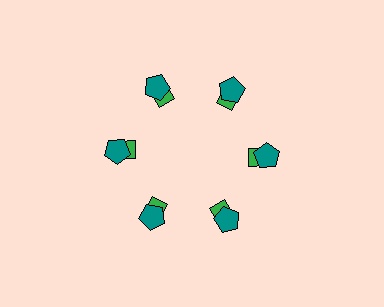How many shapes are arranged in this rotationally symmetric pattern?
There are 12 shapes, arranged in 6 groups of 2.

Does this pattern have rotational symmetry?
Yes, this pattern has 6-fold rotational symmetry. It looks the same after rotating 60 degrees around the center.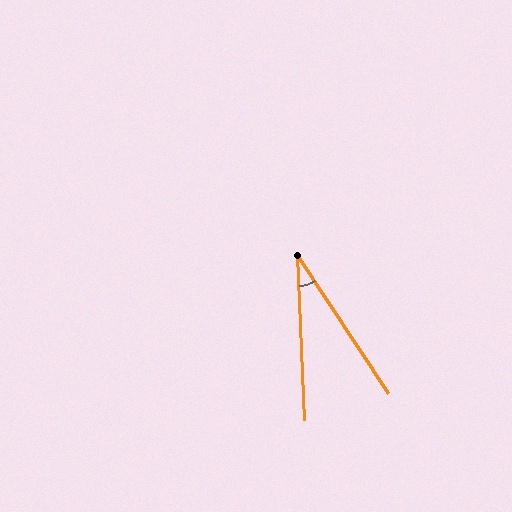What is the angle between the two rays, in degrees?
Approximately 31 degrees.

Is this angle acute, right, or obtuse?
It is acute.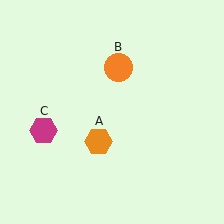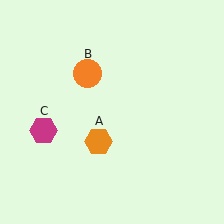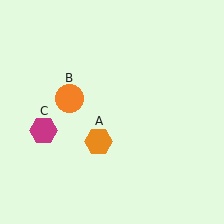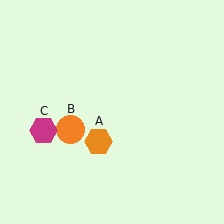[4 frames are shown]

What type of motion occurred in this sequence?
The orange circle (object B) rotated counterclockwise around the center of the scene.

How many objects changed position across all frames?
1 object changed position: orange circle (object B).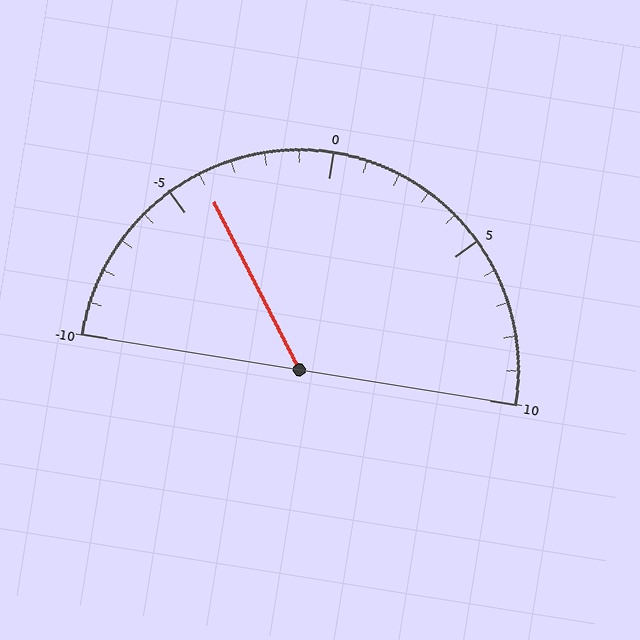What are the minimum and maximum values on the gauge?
The gauge ranges from -10 to 10.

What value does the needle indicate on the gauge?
The needle indicates approximately -4.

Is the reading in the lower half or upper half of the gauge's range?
The reading is in the lower half of the range (-10 to 10).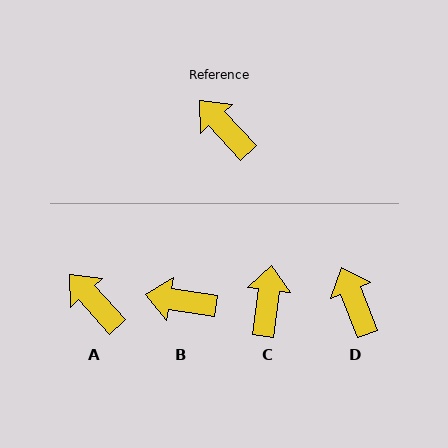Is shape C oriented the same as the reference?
No, it is off by about 50 degrees.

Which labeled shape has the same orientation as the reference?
A.